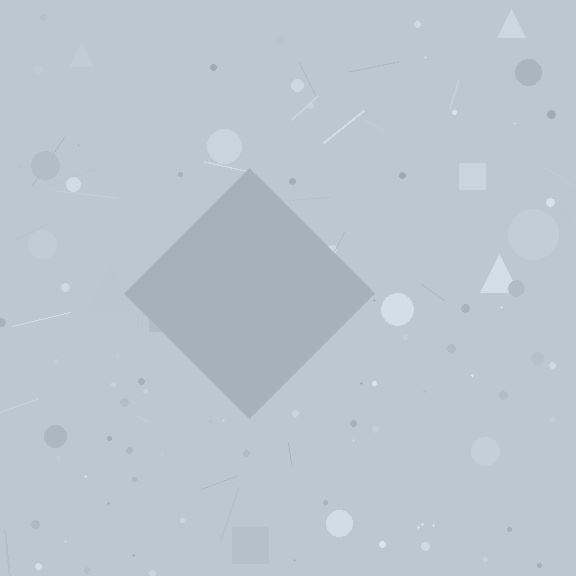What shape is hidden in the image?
A diamond is hidden in the image.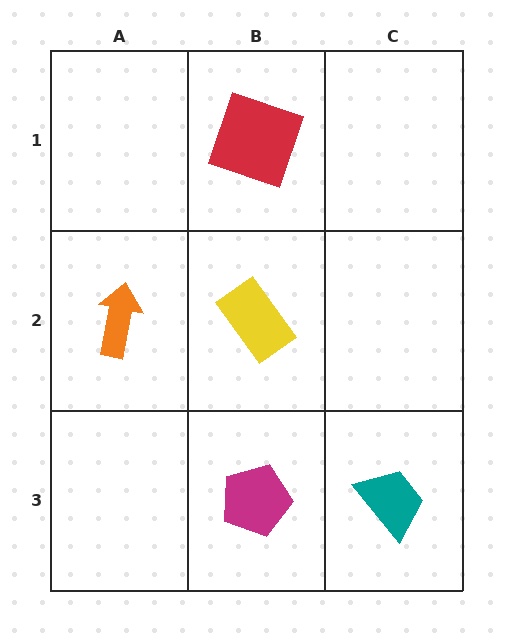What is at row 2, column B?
A yellow rectangle.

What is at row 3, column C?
A teal trapezoid.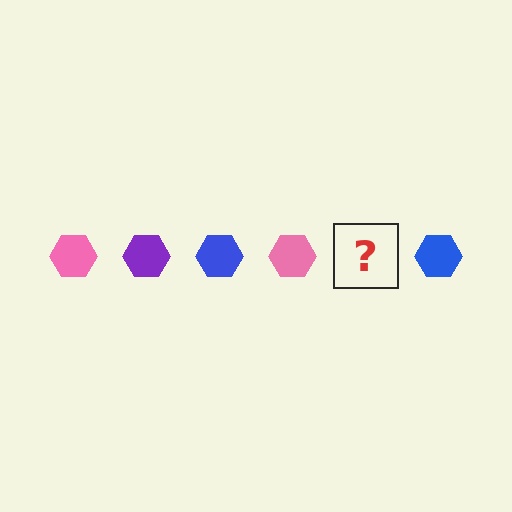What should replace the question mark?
The question mark should be replaced with a purple hexagon.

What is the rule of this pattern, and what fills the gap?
The rule is that the pattern cycles through pink, purple, blue hexagons. The gap should be filled with a purple hexagon.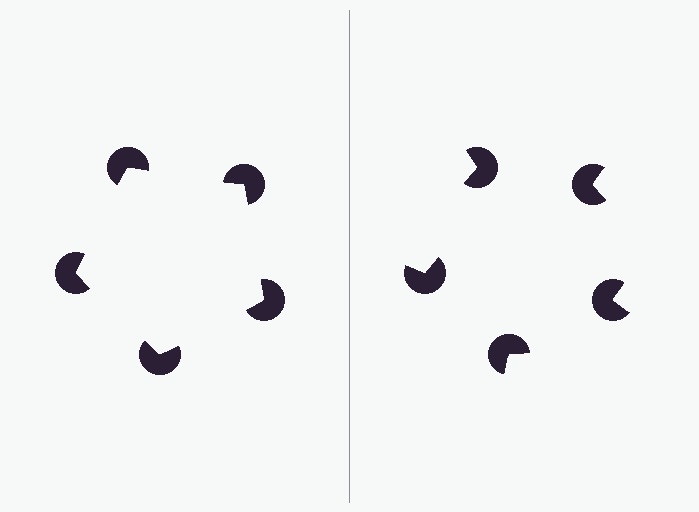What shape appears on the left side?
An illusory pentagon.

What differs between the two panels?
The pac-man discs are positioned identically on both sides; only the wedge orientations differ. On the left they align to a pentagon; on the right they are misaligned.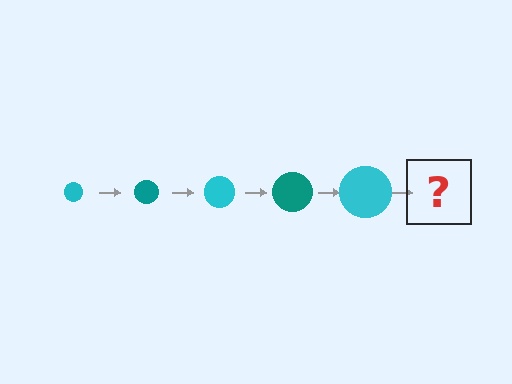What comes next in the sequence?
The next element should be a teal circle, larger than the previous one.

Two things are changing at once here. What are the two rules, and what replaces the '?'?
The two rules are that the circle grows larger each step and the color cycles through cyan and teal. The '?' should be a teal circle, larger than the previous one.